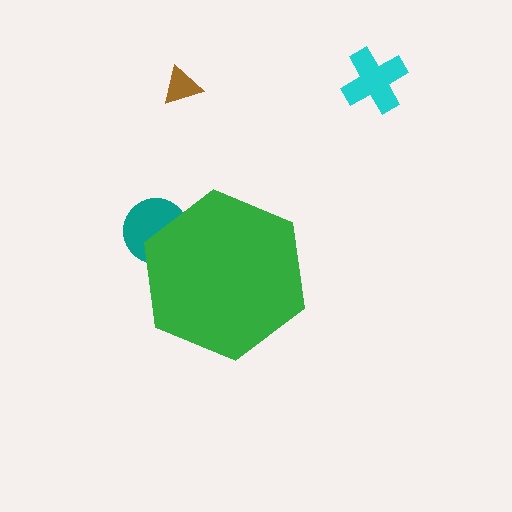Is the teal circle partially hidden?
Yes, the teal circle is partially hidden behind the green hexagon.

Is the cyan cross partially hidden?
No, the cyan cross is fully visible.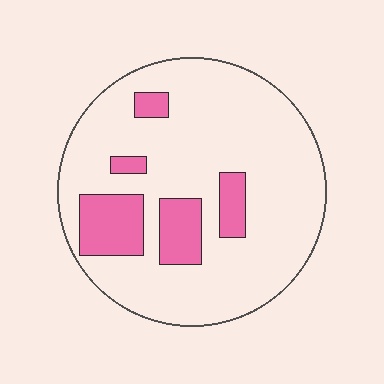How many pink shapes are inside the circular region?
5.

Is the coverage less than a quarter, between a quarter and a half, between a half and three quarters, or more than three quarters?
Less than a quarter.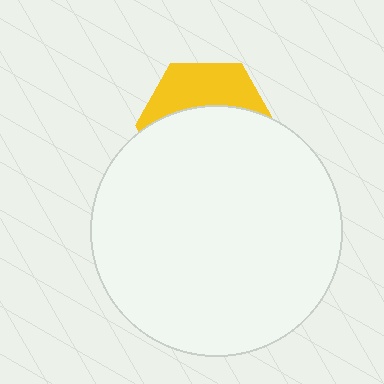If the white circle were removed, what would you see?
You would see the complete yellow hexagon.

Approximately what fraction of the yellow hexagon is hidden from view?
Roughly 64% of the yellow hexagon is hidden behind the white circle.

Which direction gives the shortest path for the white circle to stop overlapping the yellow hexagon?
Moving down gives the shortest separation.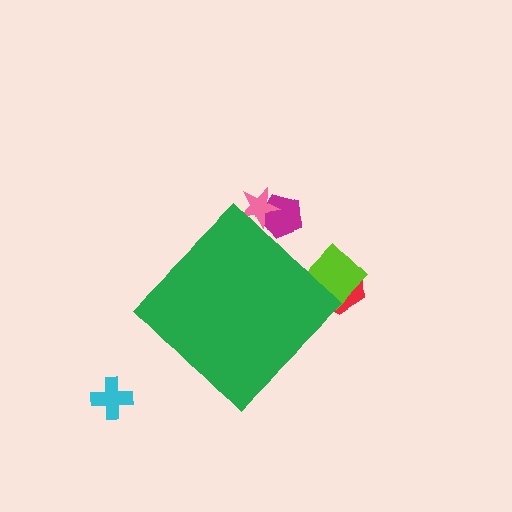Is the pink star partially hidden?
Yes, the pink star is partially hidden behind the green diamond.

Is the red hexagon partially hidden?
Yes, the red hexagon is partially hidden behind the green diamond.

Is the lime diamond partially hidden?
Yes, the lime diamond is partially hidden behind the green diamond.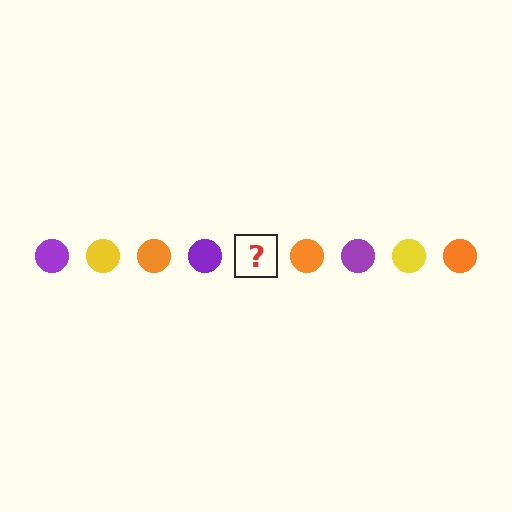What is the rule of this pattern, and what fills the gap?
The rule is that the pattern cycles through purple, yellow, orange circles. The gap should be filled with a yellow circle.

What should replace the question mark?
The question mark should be replaced with a yellow circle.